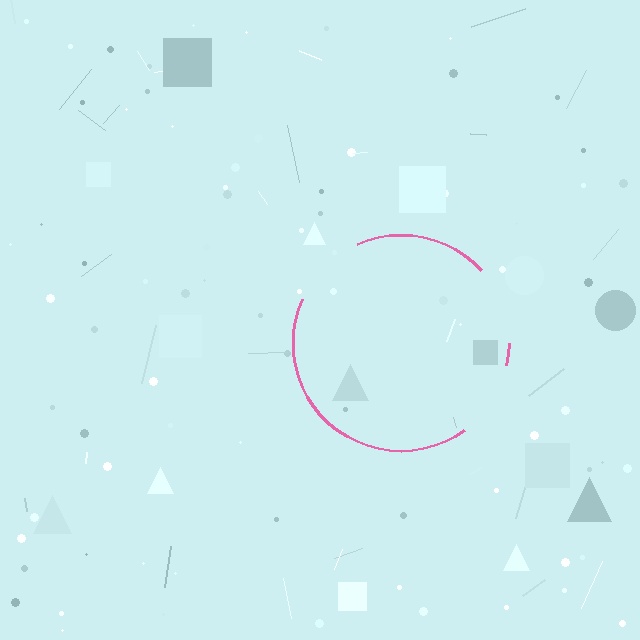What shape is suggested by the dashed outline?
The dashed outline suggests a circle.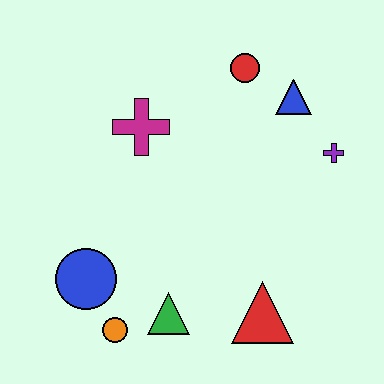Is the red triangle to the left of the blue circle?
No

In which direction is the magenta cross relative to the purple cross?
The magenta cross is to the left of the purple cross.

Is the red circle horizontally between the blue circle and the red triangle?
Yes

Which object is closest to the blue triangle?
The red circle is closest to the blue triangle.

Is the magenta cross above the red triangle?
Yes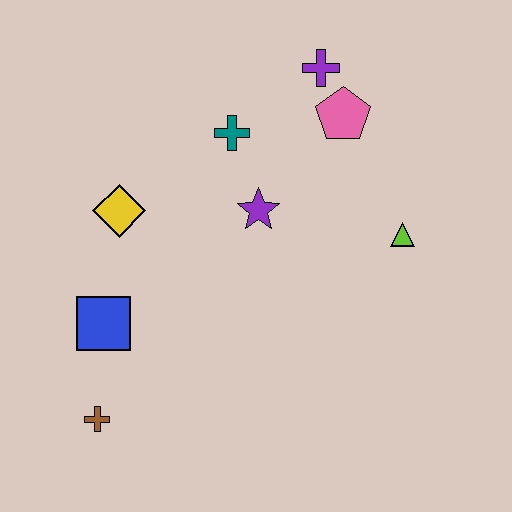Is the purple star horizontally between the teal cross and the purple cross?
Yes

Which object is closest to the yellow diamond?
The blue square is closest to the yellow diamond.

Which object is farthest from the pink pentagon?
The brown cross is farthest from the pink pentagon.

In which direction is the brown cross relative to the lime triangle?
The brown cross is to the left of the lime triangle.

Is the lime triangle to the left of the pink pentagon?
No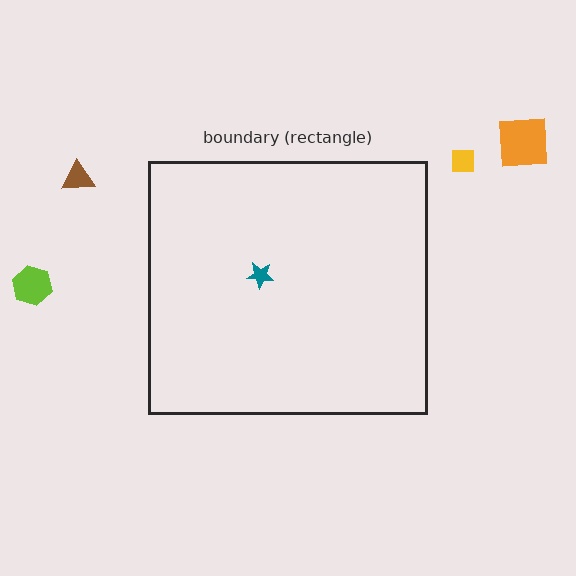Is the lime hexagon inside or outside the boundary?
Outside.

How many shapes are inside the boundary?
1 inside, 4 outside.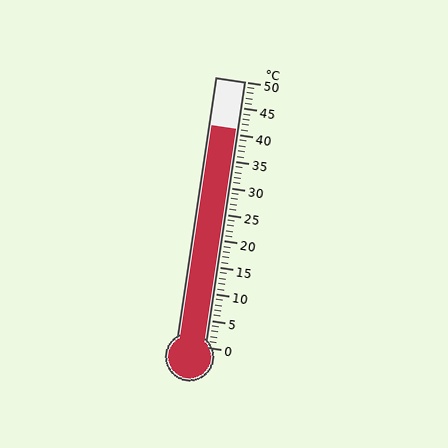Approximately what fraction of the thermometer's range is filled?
The thermometer is filled to approximately 80% of its range.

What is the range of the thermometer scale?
The thermometer scale ranges from 0°C to 50°C.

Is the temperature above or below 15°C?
The temperature is above 15°C.